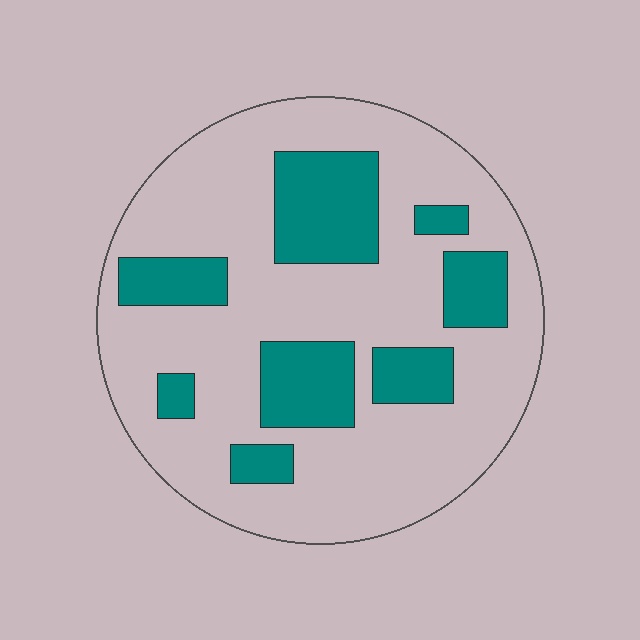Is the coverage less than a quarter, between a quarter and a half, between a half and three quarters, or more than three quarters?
Between a quarter and a half.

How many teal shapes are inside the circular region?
8.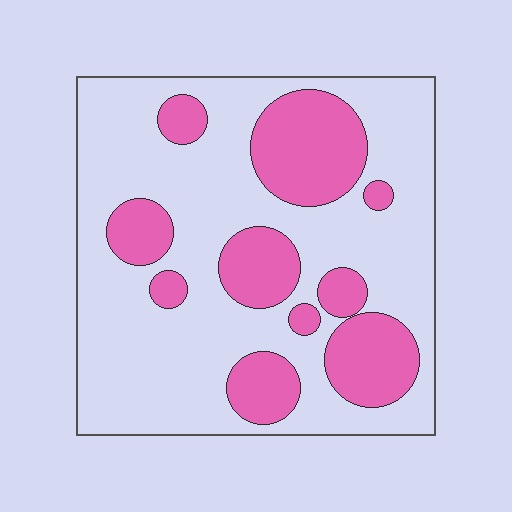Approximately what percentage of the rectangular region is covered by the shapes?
Approximately 30%.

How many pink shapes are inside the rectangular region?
10.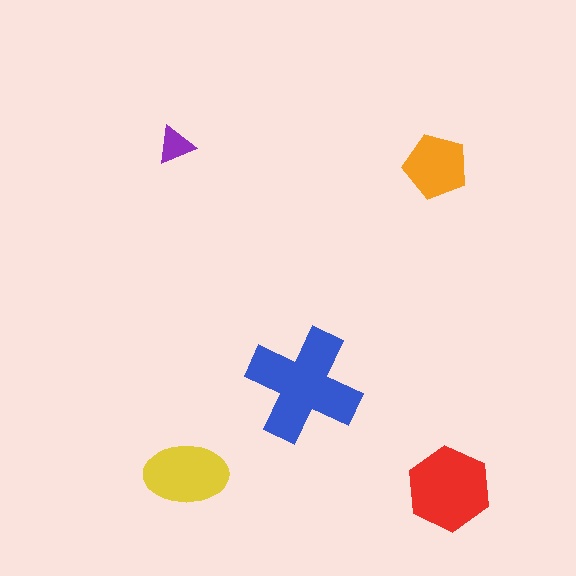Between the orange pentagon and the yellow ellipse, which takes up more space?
The yellow ellipse.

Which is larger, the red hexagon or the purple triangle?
The red hexagon.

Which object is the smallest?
The purple triangle.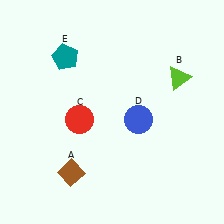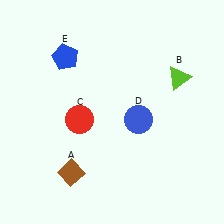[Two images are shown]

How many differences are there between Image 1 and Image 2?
There is 1 difference between the two images.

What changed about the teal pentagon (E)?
In Image 1, E is teal. In Image 2, it changed to blue.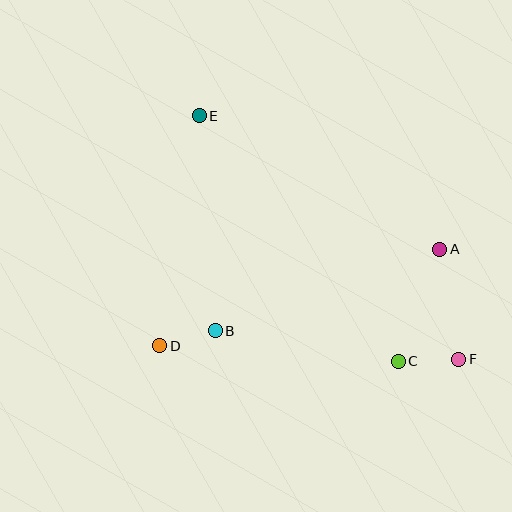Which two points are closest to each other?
Points B and D are closest to each other.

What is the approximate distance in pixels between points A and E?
The distance between A and E is approximately 275 pixels.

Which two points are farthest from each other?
Points E and F are farthest from each other.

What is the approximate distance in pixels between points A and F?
The distance between A and F is approximately 111 pixels.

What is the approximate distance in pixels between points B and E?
The distance between B and E is approximately 216 pixels.